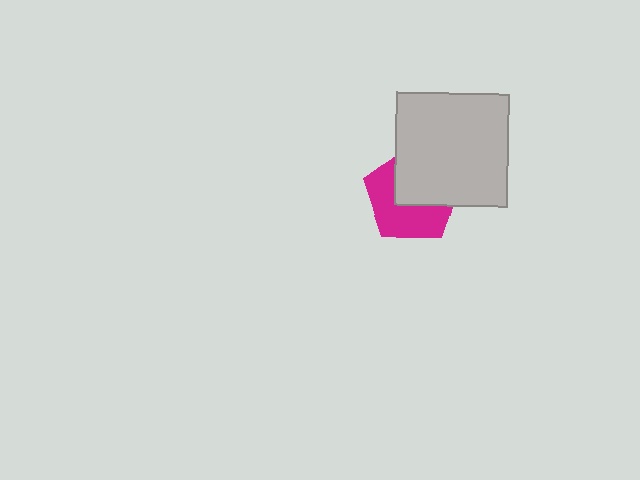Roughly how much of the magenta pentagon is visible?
About half of it is visible (roughly 52%).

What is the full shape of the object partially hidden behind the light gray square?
The partially hidden object is a magenta pentagon.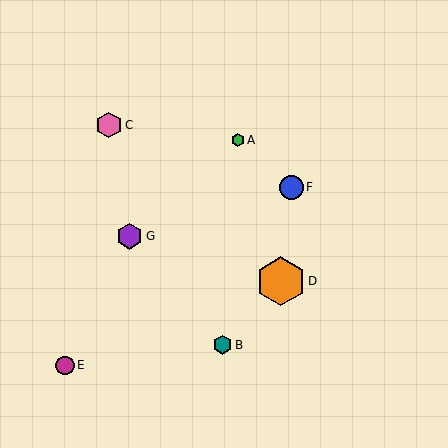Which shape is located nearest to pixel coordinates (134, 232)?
The purple hexagon (labeled G) at (130, 236) is nearest to that location.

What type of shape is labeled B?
Shape B is a teal hexagon.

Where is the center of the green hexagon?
The center of the green hexagon is at (238, 140).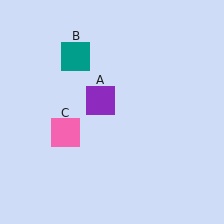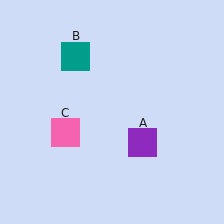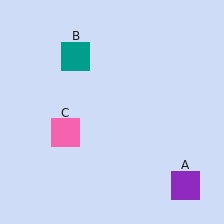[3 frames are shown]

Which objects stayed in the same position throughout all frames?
Teal square (object B) and pink square (object C) remained stationary.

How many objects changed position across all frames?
1 object changed position: purple square (object A).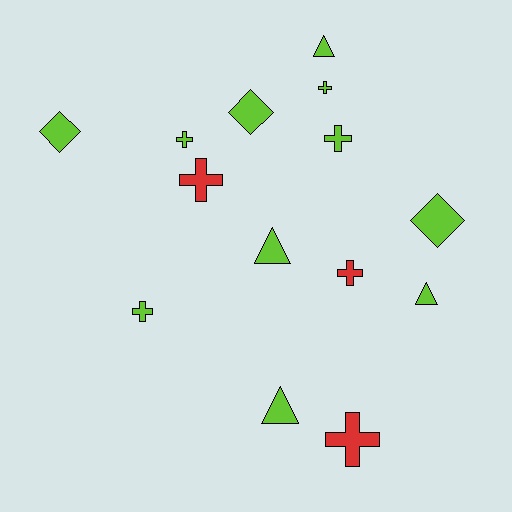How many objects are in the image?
There are 14 objects.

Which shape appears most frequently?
Cross, with 7 objects.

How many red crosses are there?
There are 3 red crosses.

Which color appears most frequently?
Lime, with 11 objects.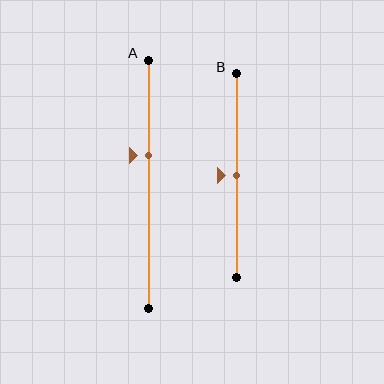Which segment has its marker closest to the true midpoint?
Segment B has its marker closest to the true midpoint.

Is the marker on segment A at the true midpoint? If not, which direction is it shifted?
No, the marker on segment A is shifted upward by about 12% of the segment length.